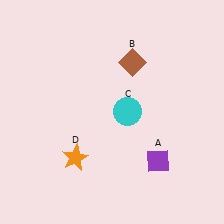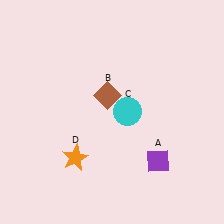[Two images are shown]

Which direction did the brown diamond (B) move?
The brown diamond (B) moved down.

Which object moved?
The brown diamond (B) moved down.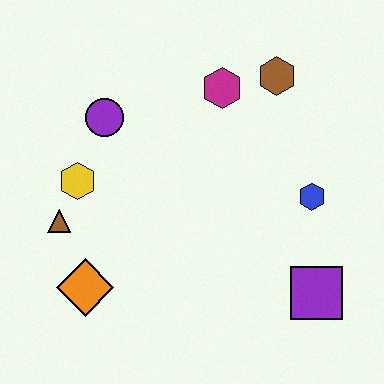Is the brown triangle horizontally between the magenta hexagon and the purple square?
No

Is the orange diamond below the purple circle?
Yes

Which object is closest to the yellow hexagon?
The brown triangle is closest to the yellow hexagon.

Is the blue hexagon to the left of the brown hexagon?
No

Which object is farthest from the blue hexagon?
The brown triangle is farthest from the blue hexagon.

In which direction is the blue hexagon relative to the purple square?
The blue hexagon is above the purple square.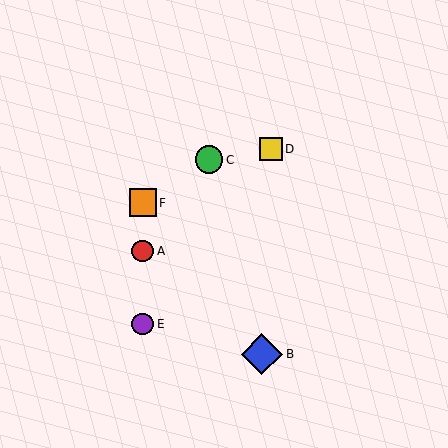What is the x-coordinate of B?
Object B is at x≈262.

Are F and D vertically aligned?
No, F is at x≈143 and D is at x≈271.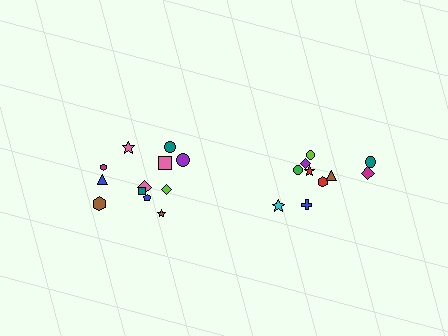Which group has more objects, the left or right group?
The left group.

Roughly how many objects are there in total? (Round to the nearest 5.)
Roughly 20 objects in total.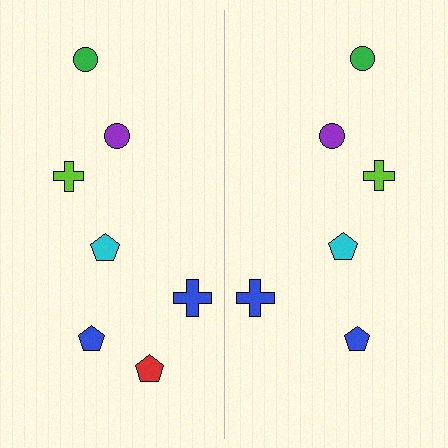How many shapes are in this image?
There are 13 shapes in this image.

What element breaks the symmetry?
A red pentagon is missing from the right side.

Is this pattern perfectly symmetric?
No, the pattern is not perfectly symmetric. A red pentagon is missing from the right side.